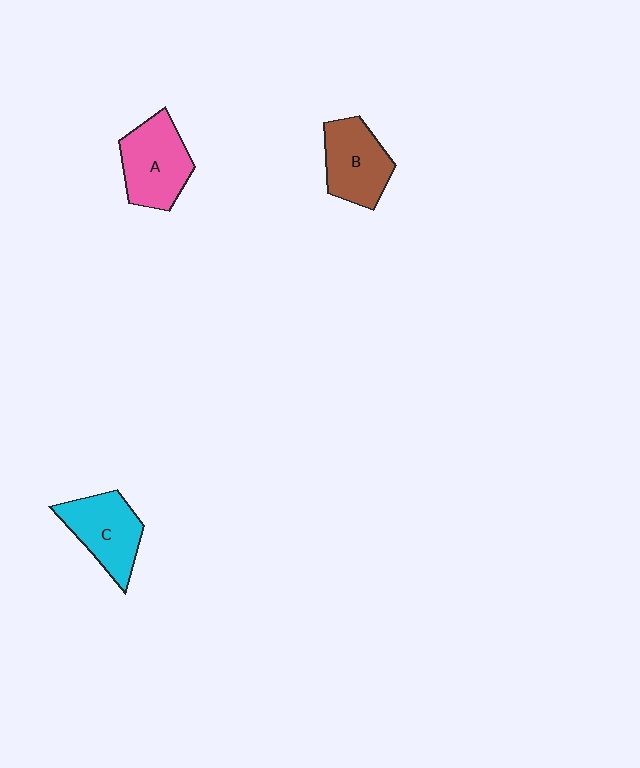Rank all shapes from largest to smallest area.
From largest to smallest: A (pink), C (cyan), B (brown).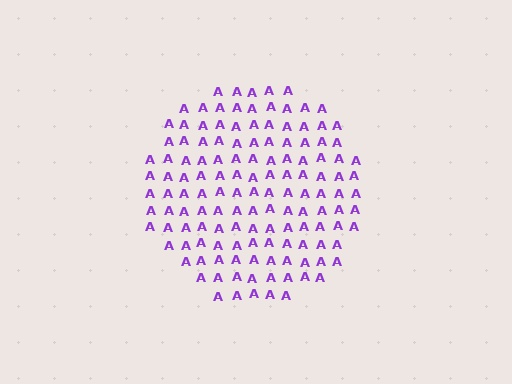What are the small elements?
The small elements are letter A's.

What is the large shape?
The large shape is a circle.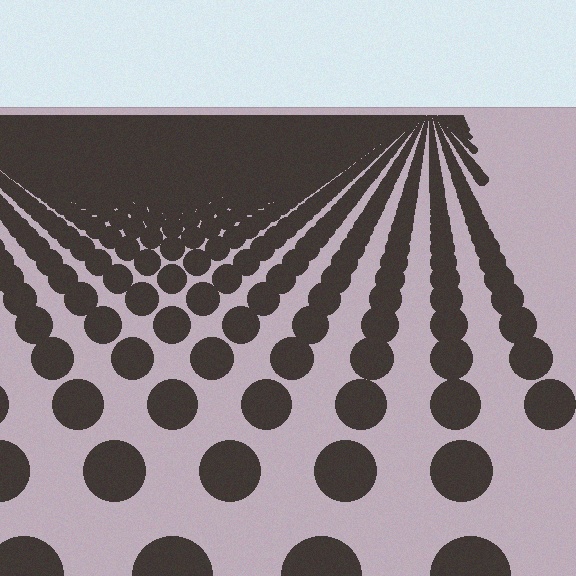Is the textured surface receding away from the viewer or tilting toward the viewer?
The surface is receding away from the viewer. Texture elements get smaller and denser toward the top.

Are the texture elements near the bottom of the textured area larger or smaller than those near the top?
Larger. Near the bottom, elements are closer to the viewer and appear at a bigger on-screen size.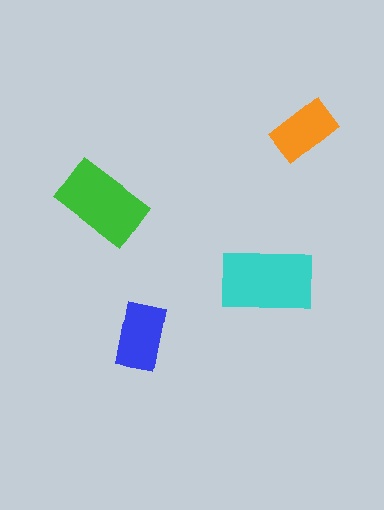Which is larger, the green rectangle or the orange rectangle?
The green one.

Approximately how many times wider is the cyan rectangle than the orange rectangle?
About 1.5 times wider.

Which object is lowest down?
The blue rectangle is bottommost.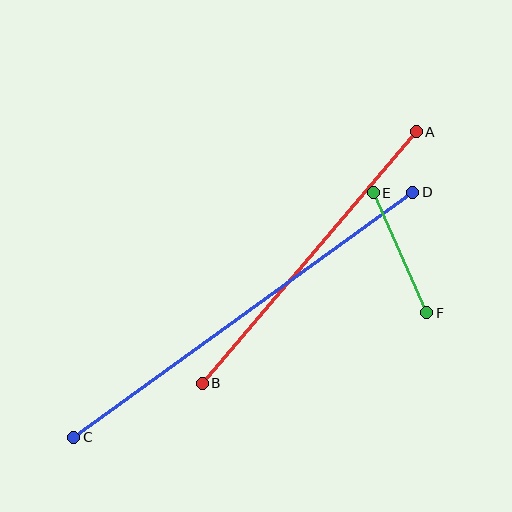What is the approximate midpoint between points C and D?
The midpoint is at approximately (243, 315) pixels.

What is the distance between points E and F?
The distance is approximately 131 pixels.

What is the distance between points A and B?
The distance is approximately 330 pixels.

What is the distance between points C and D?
The distance is approximately 418 pixels.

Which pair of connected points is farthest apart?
Points C and D are farthest apart.